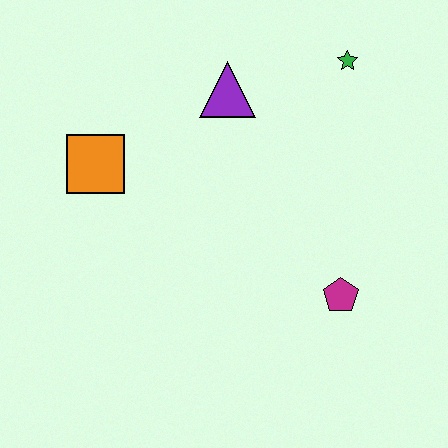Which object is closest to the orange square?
The purple triangle is closest to the orange square.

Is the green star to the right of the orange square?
Yes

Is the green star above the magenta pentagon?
Yes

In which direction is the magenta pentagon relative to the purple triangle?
The magenta pentagon is below the purple triangle.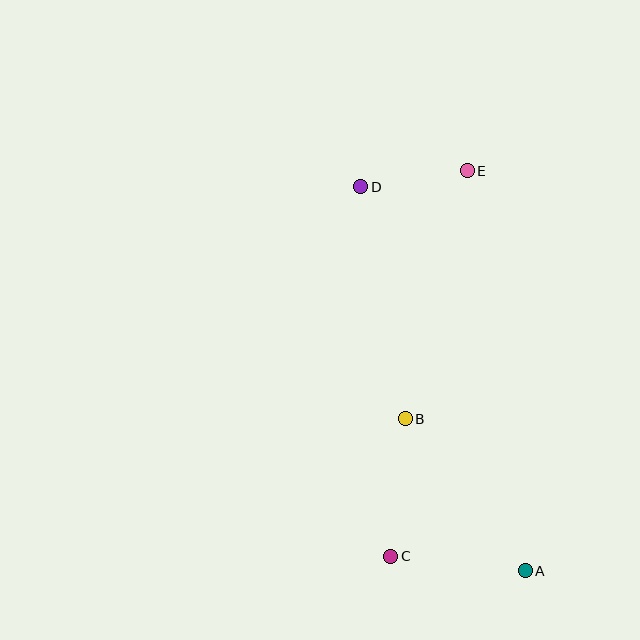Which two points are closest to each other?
Points D and E are closest to each other.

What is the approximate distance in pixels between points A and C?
The distance between A and C is approximately 135 pixels.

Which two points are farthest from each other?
Points A and D are farthest from each other.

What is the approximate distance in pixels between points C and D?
The distance between C and D is approximately 371 pixels.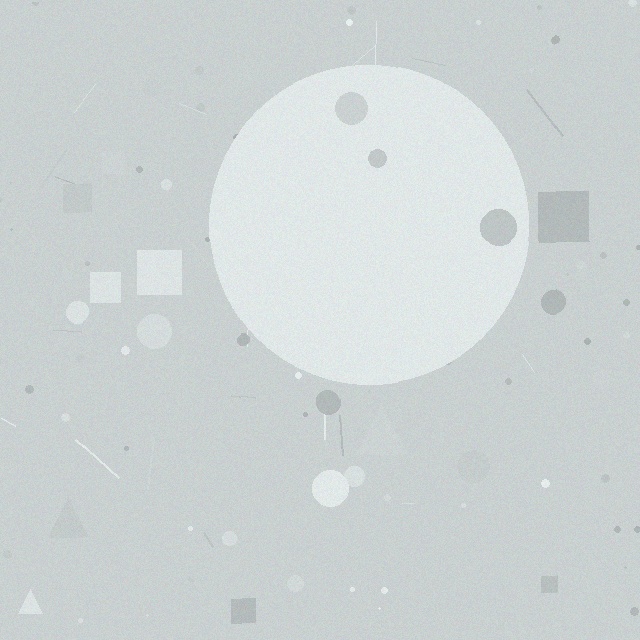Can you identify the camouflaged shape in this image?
The camouflaged shape is a circle.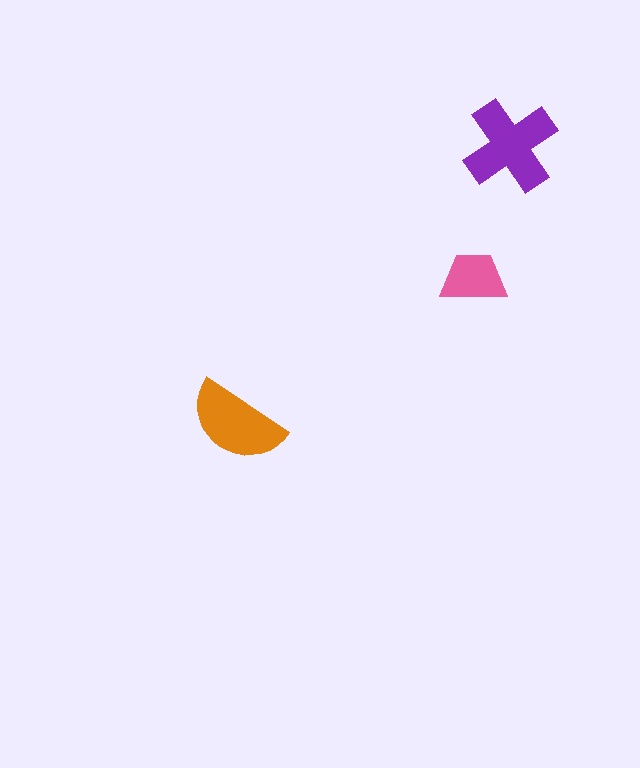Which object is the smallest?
The pink trapezoid.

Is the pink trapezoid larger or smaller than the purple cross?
Smaller.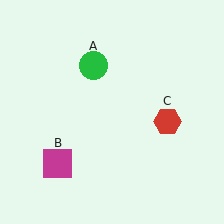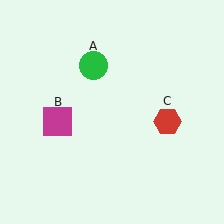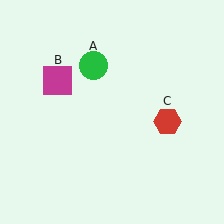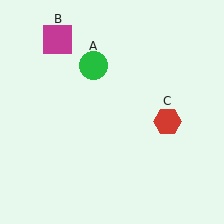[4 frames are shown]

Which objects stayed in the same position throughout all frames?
Green circle (object A) and red hexagon (object C) remained stationary.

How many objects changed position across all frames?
1 object changed position: magenta square (object B).